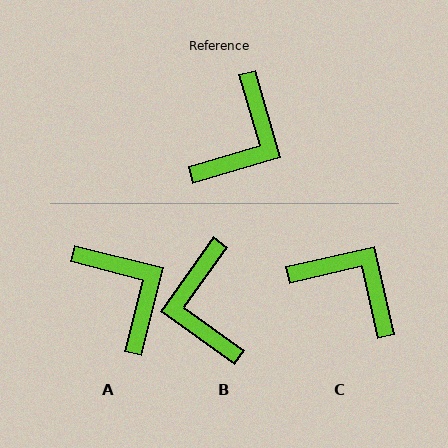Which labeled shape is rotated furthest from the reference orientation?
B, about 142 degrees away.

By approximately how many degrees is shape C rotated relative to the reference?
Approximately 86 degrees counter-clockwise.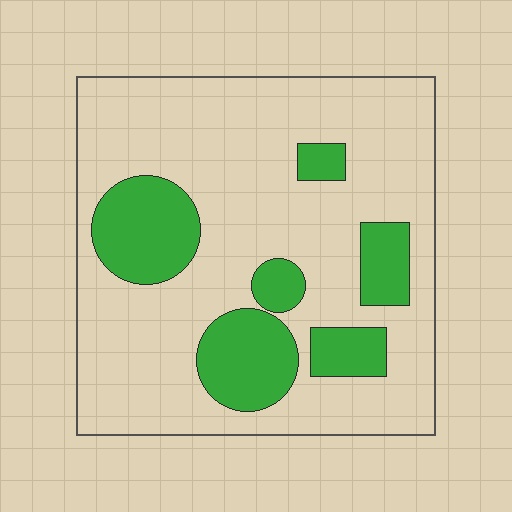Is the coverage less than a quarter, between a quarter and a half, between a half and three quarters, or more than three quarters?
Less than a quarter.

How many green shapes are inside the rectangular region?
6.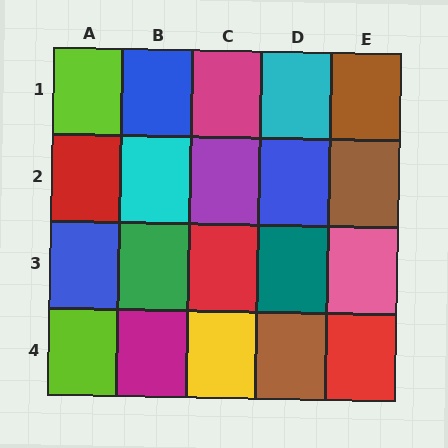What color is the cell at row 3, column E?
Pink.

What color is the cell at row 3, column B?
Green.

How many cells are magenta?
2 cells are magenta.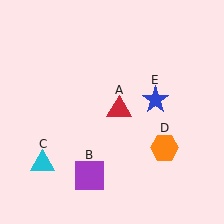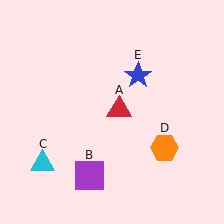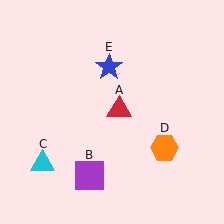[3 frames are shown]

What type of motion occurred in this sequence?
The blue star (object E) rotated counterclockwise around the center of the scene.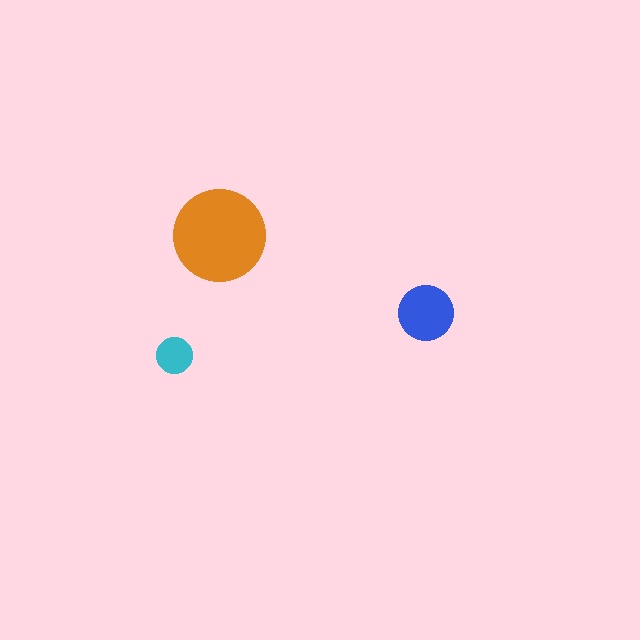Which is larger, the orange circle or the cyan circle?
The orange one.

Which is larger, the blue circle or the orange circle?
The orange one.